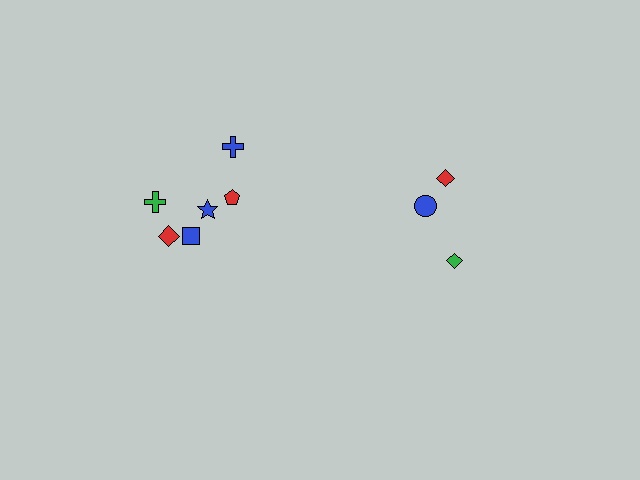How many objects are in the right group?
There are 3 objects.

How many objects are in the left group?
There are 6 objects.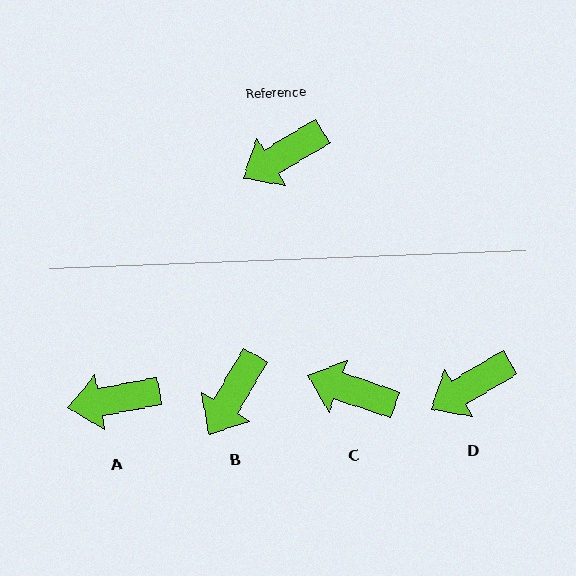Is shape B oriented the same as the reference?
No, it is off by about 29 degrees.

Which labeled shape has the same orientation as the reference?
D.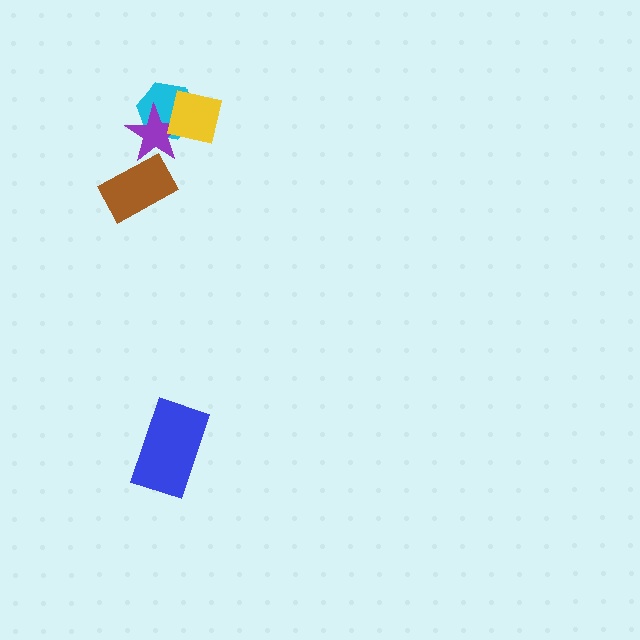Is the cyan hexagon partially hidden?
Yes, it is partially covered by another shape.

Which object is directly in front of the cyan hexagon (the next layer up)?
The purple star is directly in front of the cyan hexagon.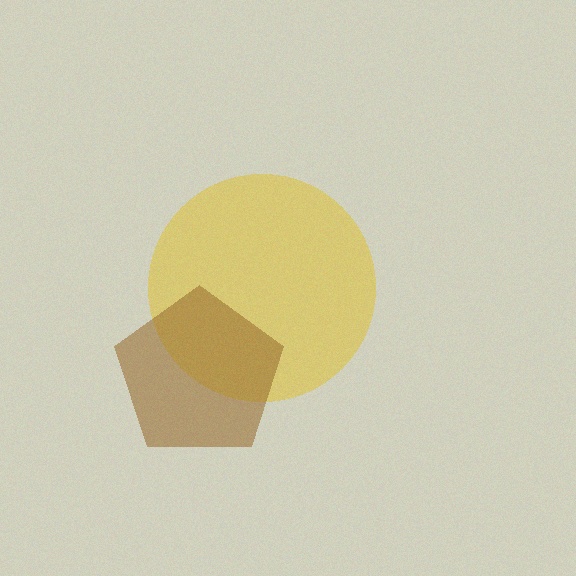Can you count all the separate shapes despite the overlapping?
Yes, there are 2 separate shapes.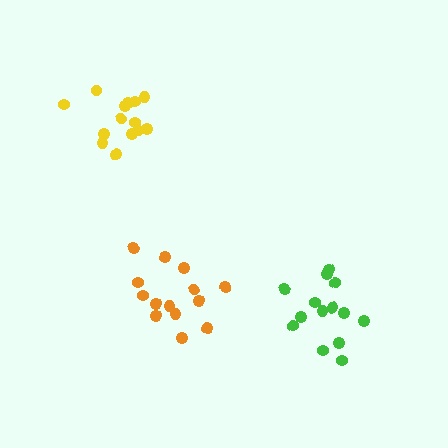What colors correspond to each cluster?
The clusters are colored: orange, yellow, green.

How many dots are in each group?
Group 1: 14 dots, Group 2: 14 dots, Group 3: 14 dots (42 total).